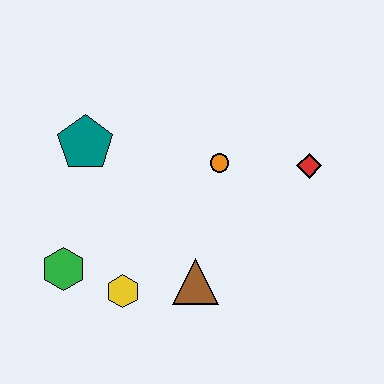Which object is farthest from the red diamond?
The green hexagon is farthest from the red diamond.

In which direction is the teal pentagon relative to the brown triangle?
The teal pentagon is above the brown triangle.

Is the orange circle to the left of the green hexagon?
No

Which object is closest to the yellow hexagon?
The green hexagon is closest to the yellow hexagon.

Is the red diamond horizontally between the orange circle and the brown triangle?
No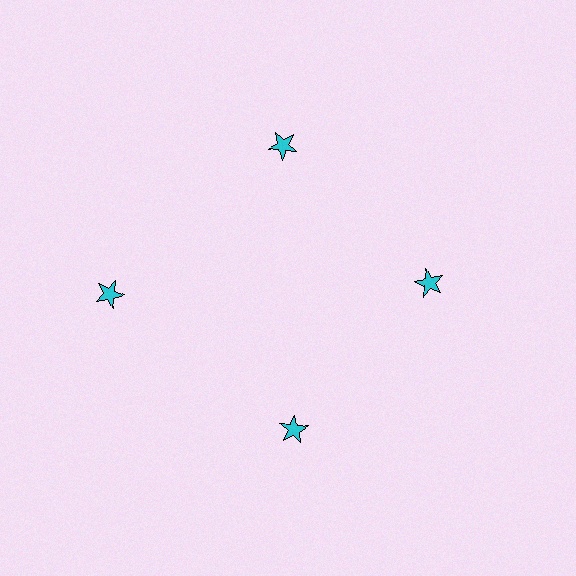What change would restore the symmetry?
The symmetry would be restored by moving it inward, back onto the ring so that all 4 stars sit at equal angles and equal distance from the center.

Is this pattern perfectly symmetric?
No. The 4 cyan stars are arranged in a ring, but one element near the 9 o'clock position is pushed outward from the center, breaking the 4-fold rotational symmetry.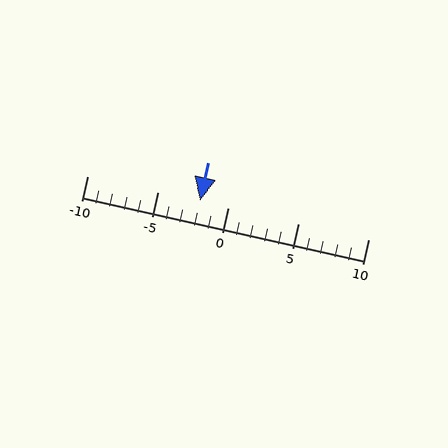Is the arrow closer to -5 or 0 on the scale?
The arrow is closer to 0.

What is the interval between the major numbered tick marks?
The major tick marks are spaced 5 units apart.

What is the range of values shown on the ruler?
The ruler shows values from -10 to 10.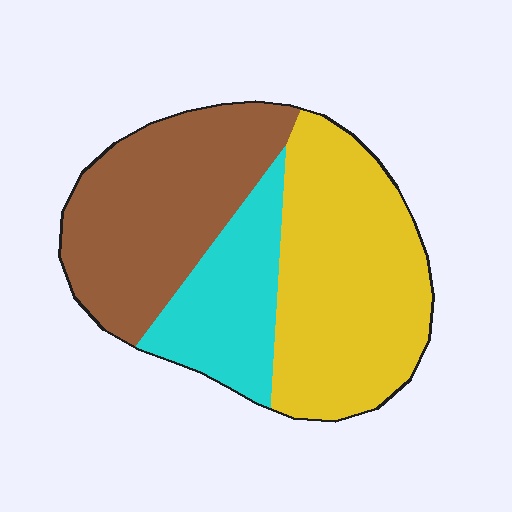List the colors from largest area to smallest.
From largest to smallest: yellow, brown, cyan.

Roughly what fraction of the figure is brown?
Brown takes up between a quarter and a half of the figure.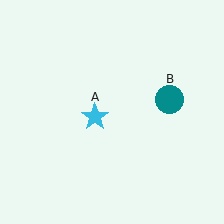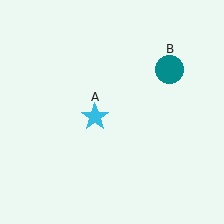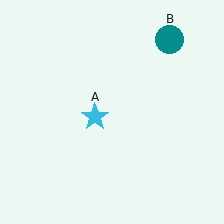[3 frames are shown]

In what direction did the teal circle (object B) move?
The teal circle (object B) moved up.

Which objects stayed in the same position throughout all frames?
Cyan star (object A) remained stationary.